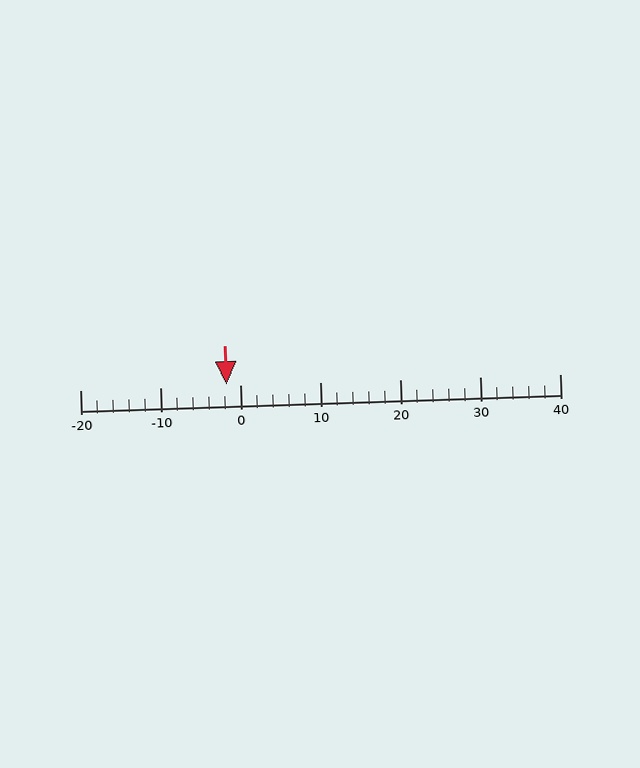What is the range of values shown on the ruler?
The ruler shows values from -20 to 40.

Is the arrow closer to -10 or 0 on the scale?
The arrow is closer to 0.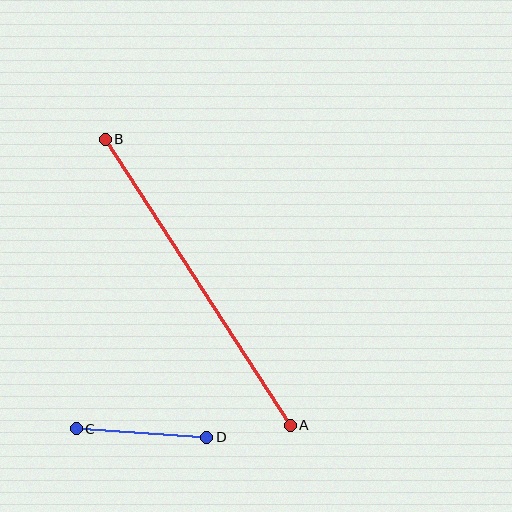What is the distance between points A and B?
The distance is approximately 341 pixels.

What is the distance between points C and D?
The distance is approximately 131 pixels.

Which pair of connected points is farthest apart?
Points A and B are farthest apart.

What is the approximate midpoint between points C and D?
The midpoint is at approximately (141, 433) pixels.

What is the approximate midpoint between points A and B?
The midpoint is at approximately (198, 282) pixels.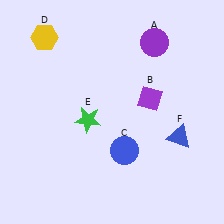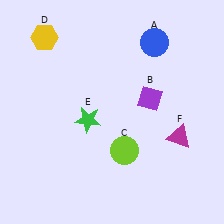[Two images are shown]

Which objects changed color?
A changed from purple to blue. C changed from blue to lime. F changed from blue to magenta.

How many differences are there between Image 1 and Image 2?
There are 3 differences between the two images.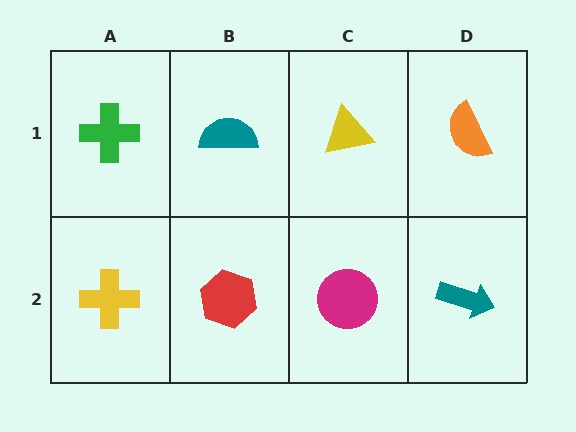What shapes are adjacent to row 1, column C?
A magenta circle (row 2, column C), a teal semicircle (row 1, column B), an orange semicircle (row 1, column D).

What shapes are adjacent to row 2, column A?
A green cross (row 1, column A), a red hexagon (row 2, column B).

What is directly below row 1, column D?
A teal arrow.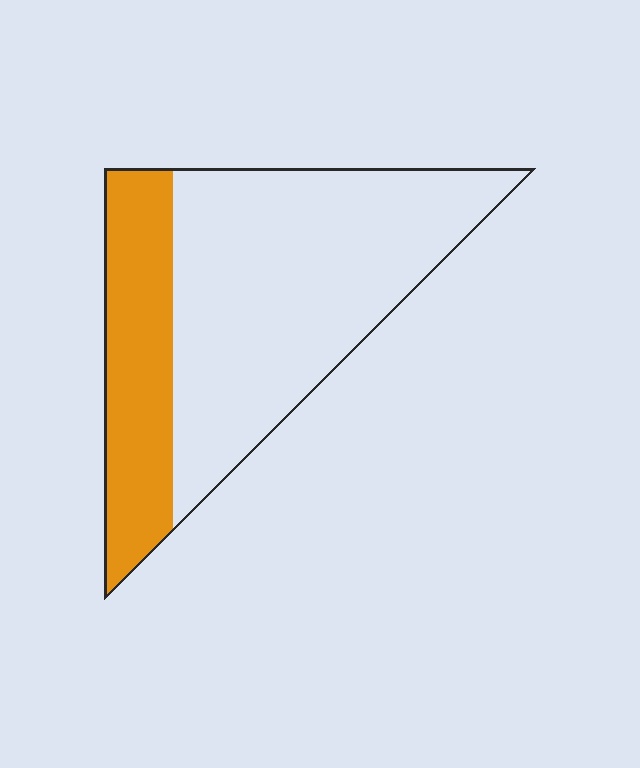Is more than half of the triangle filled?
No.